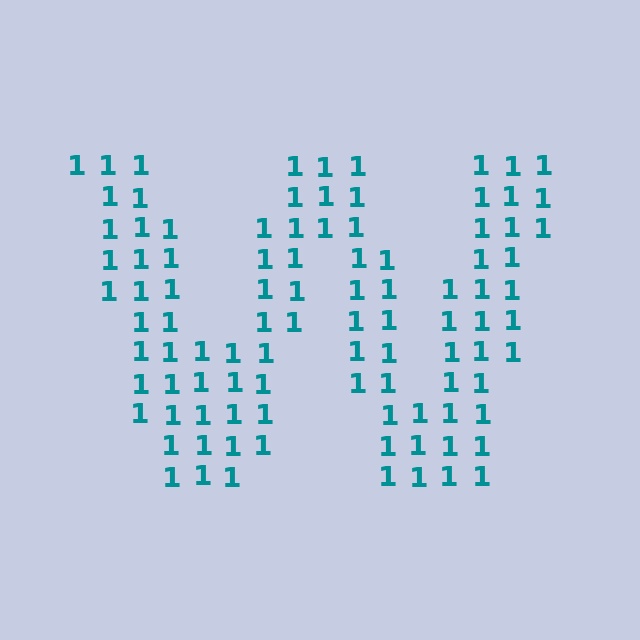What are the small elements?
The small elements are digit 1's.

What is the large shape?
The large shape is the letter W.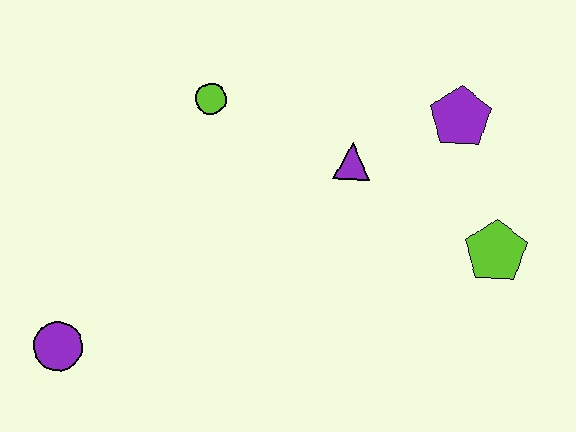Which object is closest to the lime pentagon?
The purple pentagon is closest to the lime pentagon.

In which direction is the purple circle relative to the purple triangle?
The purple circle is to the left of the purple triangle.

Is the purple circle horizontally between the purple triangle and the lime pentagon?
No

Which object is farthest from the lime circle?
The lime pentagon is farthest from the lime circle.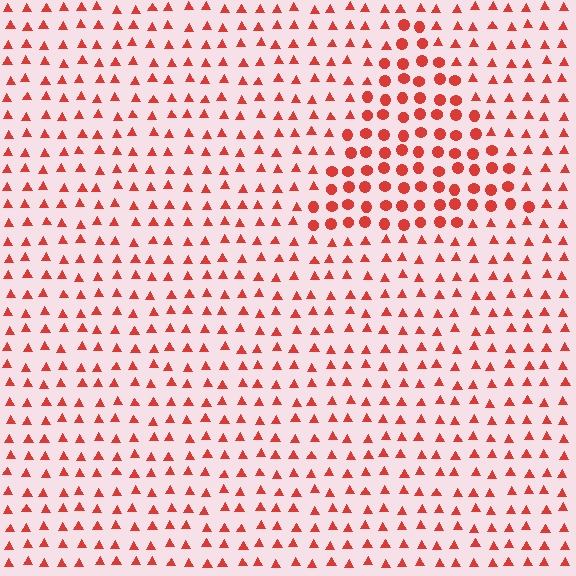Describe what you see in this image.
The image is filled with small red elements arranged in a uniform grid. A triangle-shaped region contains circles, while the surrounding area contains triangles. The boundary is defined purely by the change in element shape.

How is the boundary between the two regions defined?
The boundary is defined by a change in element shape: circles inside vs. triangles outside. All elements share the same color and spacing.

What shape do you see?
I see a triangle.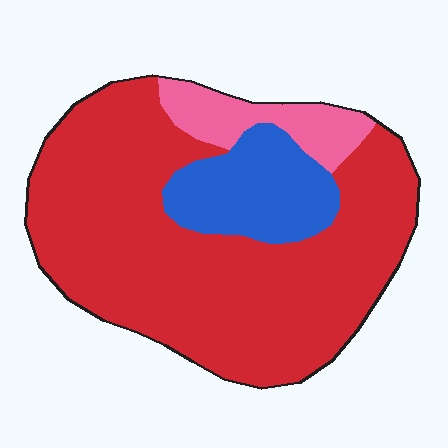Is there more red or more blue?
Red.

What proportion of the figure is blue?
Blue covers about 15% of the figure.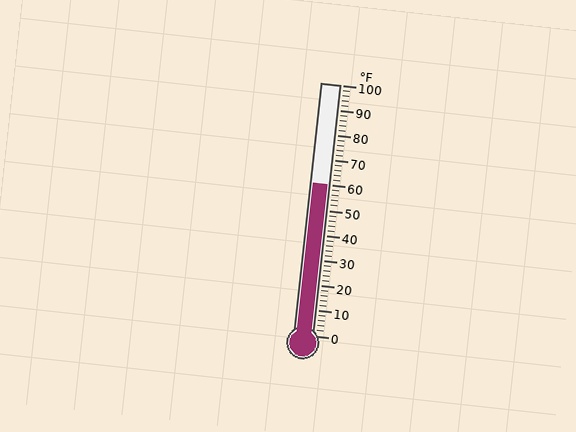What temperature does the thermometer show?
The thermometer shows approximately 60°F.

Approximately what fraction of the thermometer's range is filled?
The thermometer is filled to approximately 60% of its range.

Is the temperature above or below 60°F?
The temperature is at 60°F.